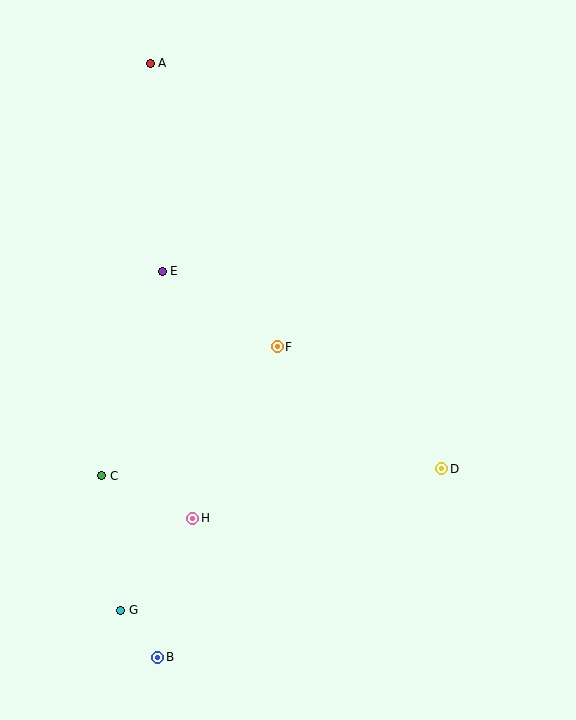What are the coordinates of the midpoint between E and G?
The midpoint between E and G is at (142, 441).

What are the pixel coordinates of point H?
Point H is at (193, 518).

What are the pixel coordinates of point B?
Point B is at (158, 657).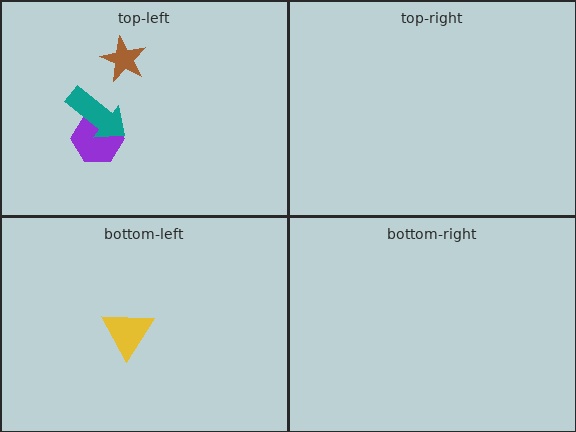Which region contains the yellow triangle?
The bottom-left region.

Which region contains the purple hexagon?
The top-left region.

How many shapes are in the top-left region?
3.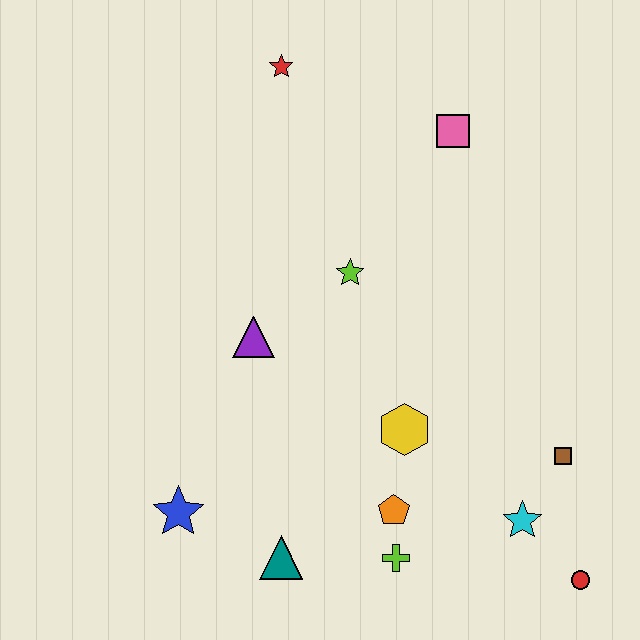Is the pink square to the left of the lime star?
No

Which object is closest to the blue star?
The teal triangle is closest to the blue star.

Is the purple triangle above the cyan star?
Yes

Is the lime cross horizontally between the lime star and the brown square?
Yes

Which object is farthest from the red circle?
The red star is farthest from the red circle.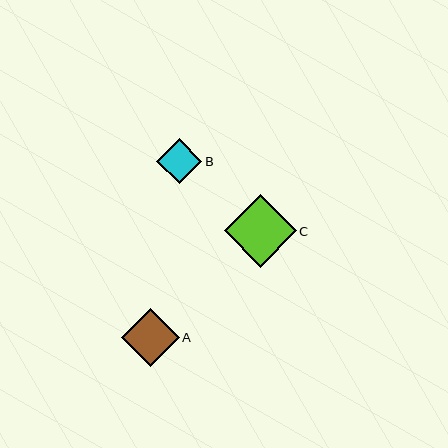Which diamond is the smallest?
Diamond B is the smallest with a size of approximately 45 pixels.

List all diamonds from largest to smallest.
From largest to smallest: C, A, B.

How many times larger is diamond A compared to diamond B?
Diamond A is approximately 1.3 times the size of diamond B.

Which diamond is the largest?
Diamond C is the largest with a size of approximately 72 pixels.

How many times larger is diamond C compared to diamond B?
Diamond C is approximately 1.6 times the size of diamond B.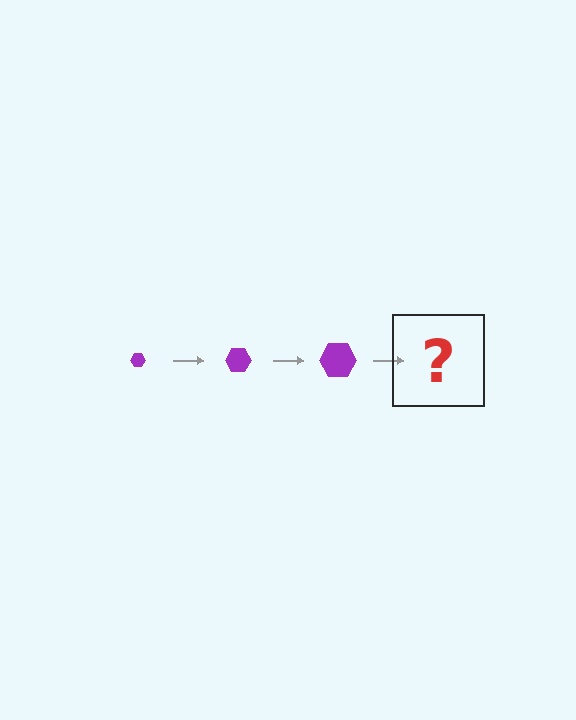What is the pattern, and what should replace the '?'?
The pattern is that the hexagon gets progressively larger each step. The '?' should be a purple hexagon, larger than the previous one.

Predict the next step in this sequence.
The next step is a purple hexagon, larger than the previous one.